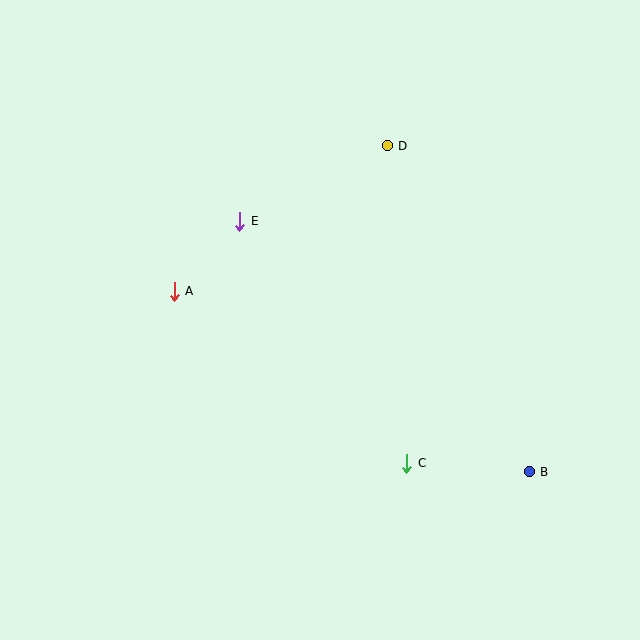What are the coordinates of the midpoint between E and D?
The midpoint between E and D is at (313, 184).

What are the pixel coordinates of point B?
Point B is at (529, 472).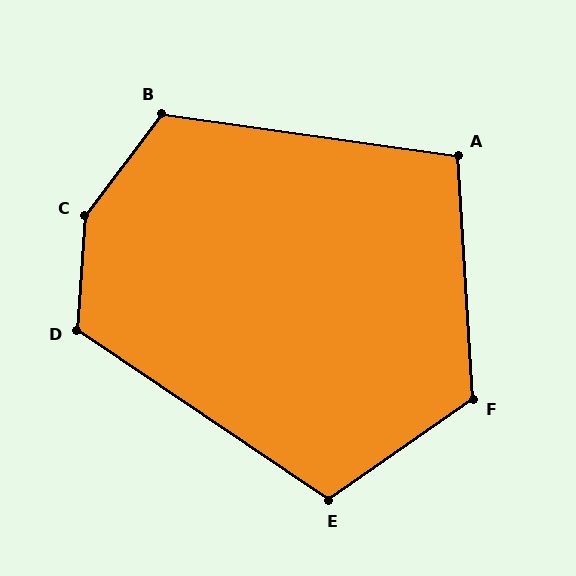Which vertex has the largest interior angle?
C, at approximately 147 degrees.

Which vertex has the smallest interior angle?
A, at approximately 102 degrees.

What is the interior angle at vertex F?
Approximately 122 degrees (obtuse).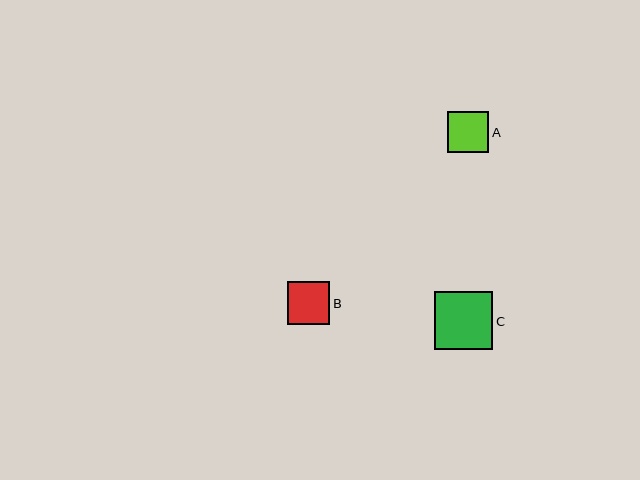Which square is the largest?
Square C is the largest with a size of approximately 58 pixels.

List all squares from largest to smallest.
From largest to smallest: C, B, A.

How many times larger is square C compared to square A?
Square C is approximately 1.4 times the size of square A.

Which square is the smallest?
Square A is the smallest with a size of approximately 41 pixels.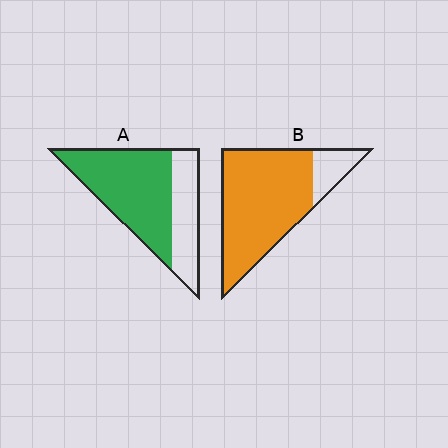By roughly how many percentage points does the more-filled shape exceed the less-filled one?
By roughly 15 percentage points (B over A).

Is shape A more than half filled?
Yes.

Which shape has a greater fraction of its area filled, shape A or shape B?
Shape B.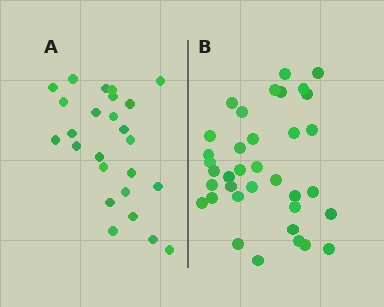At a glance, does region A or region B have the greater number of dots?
Region B (the right region) has more dots.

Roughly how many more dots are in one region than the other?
Region B has roughly 12 or so more dots than region A.